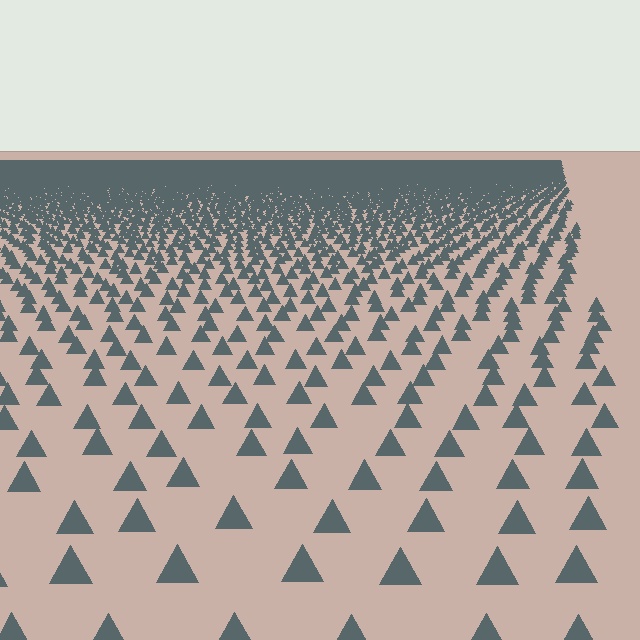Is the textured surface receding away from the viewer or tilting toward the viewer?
The surface is receding away from the viewer. Texture elements get smaller and denser toward the top.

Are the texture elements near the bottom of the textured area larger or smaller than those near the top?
Larger. Near the bottom, elements are closer to the viewer and appear at a bigger on-screen size.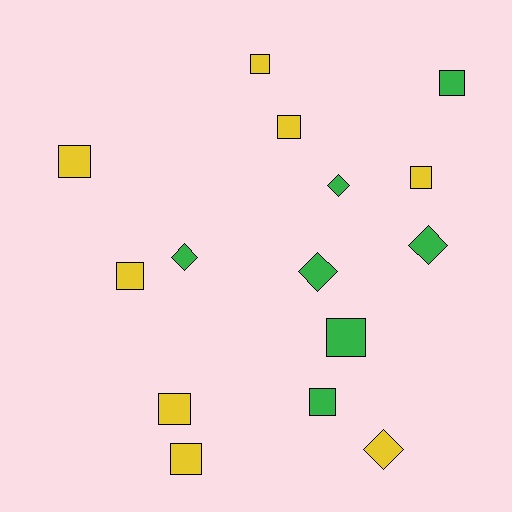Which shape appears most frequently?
Square, with 10 objects.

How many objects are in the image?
There are 15 objects.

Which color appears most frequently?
Yellow, with 8 objects.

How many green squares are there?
There are 3 green squares.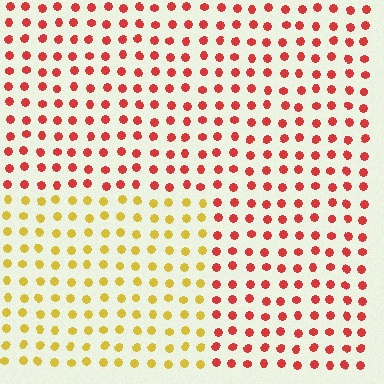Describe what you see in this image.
The image is filled with small red elements in a uniform arrangement. A rectangle-shaped region is visible where the elements are tinted to a slightly different hue, forming a subtle color boundary.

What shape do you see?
I see a rectangle.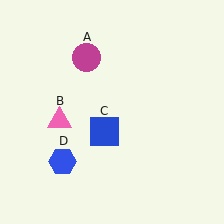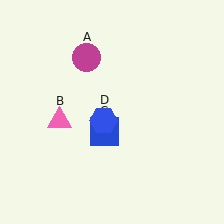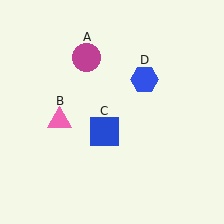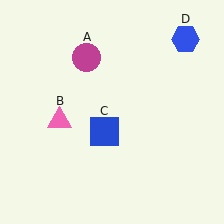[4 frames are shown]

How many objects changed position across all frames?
1 object changed position: blue hexagon (object D).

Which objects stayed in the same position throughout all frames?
Magenta circle (object A) and pink triangle (object B) and blue square (object C) remained stationary.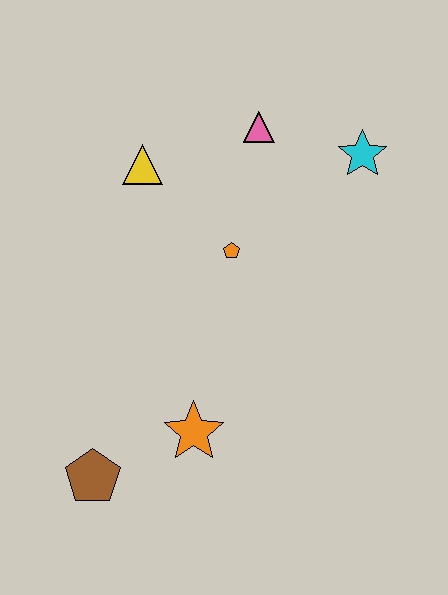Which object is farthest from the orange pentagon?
The brown pentagon is farthest from the orange pentagon.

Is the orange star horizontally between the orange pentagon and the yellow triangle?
Yes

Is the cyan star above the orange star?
Yes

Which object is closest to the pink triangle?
The cyan star is closest to the pink triangle.